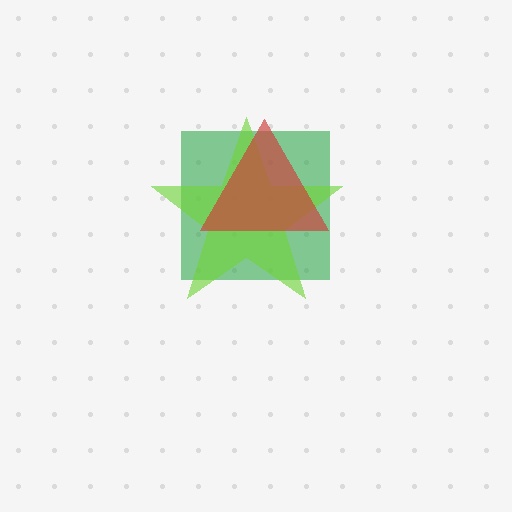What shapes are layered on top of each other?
The layered shapes are: a green square, a lime star, a red triangle.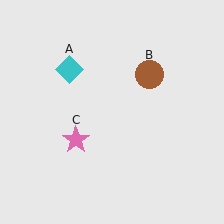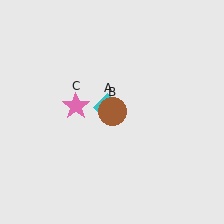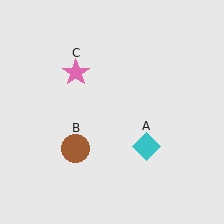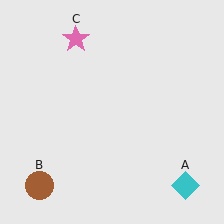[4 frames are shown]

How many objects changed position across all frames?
3 objects changed position: cyan diamond (object A), brown circle (object B), pink star (object C).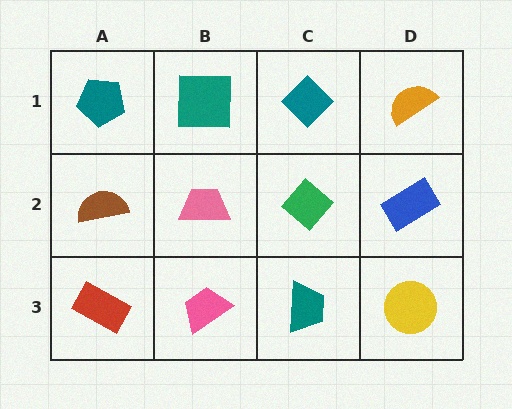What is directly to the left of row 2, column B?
A brown semicircle.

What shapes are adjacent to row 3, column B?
A pink trapezoid (row 2, column B), a red rectangle (row 3, column A), a teal trapezoid (row 3, column C).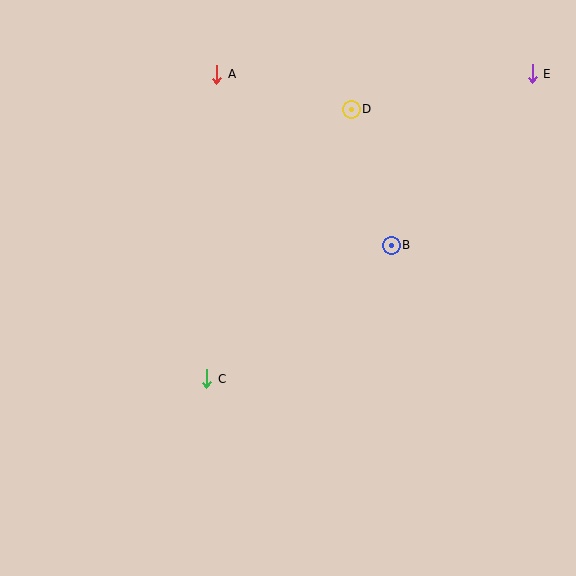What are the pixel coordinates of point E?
Point E is at (532, 74).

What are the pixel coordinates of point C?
Point C is at (207, 379).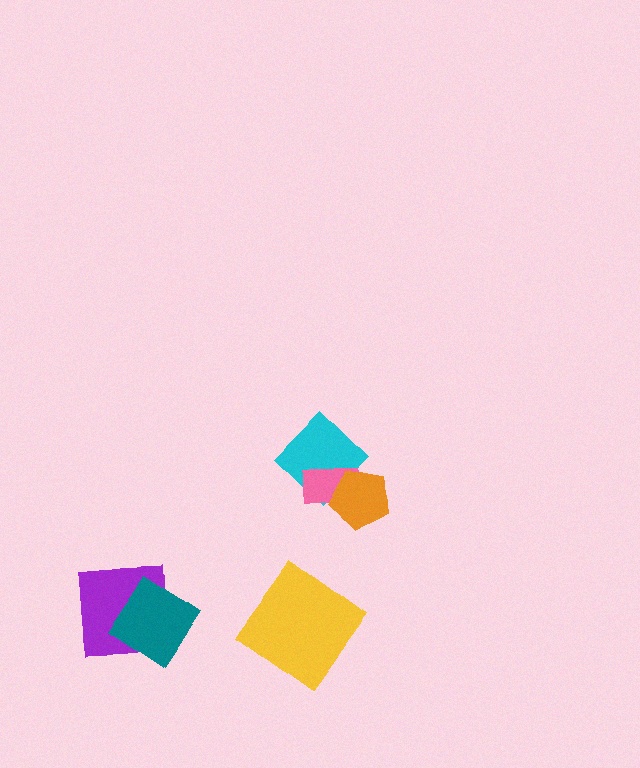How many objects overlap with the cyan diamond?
2 objects overlap with the cyan diamond.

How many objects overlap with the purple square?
1 object overlaps with the purple square.